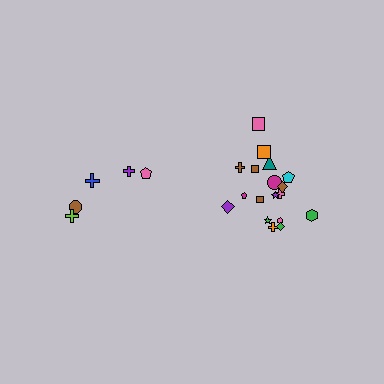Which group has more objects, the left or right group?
The right group.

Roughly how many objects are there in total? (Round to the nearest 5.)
Roughly 25 objects in total.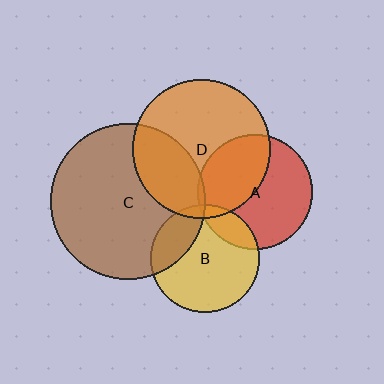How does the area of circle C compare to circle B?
Approximately 2.1 times.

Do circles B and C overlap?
Yes.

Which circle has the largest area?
Circle C (brown).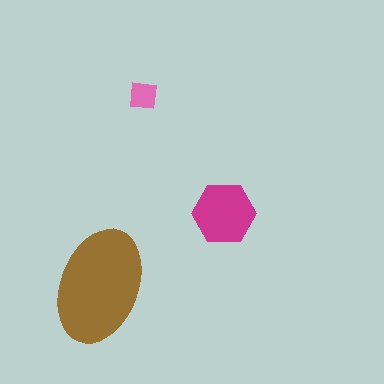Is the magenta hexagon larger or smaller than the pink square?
Larger.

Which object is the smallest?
The pink square.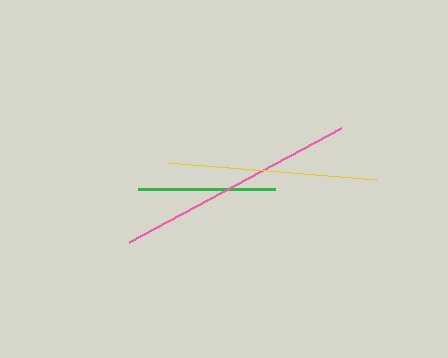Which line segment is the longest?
The pink line is the longest at approximately 241 pixels.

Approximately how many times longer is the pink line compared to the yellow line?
The pink line is approximately 1.2 times the length of the yellow line.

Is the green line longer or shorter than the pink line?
The pink line is longer than the green line.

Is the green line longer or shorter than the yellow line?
The yellow line is longer than the green line.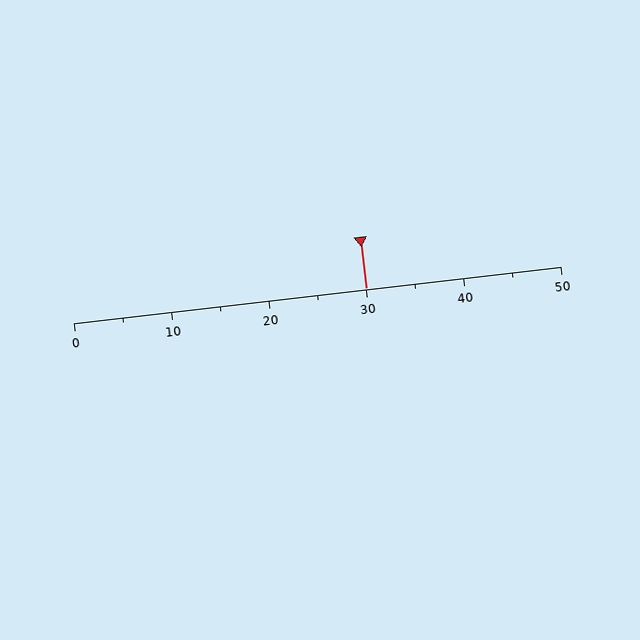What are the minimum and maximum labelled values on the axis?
The axis runs from 0 to 50.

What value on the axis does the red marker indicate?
The marker indicates approximately 30.